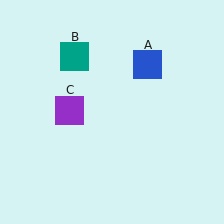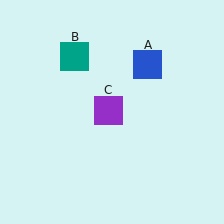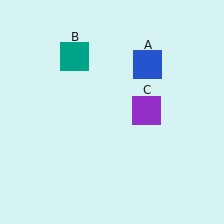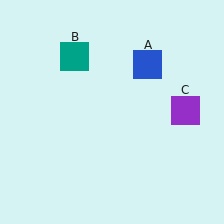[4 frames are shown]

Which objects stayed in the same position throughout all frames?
Blue square (object A) and teal square (object B) remained stationary.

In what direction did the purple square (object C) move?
The purple square (object C) moved right.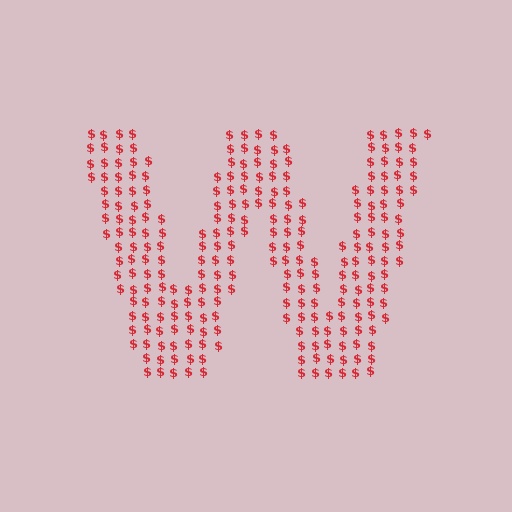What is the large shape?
The large shape is the letter W.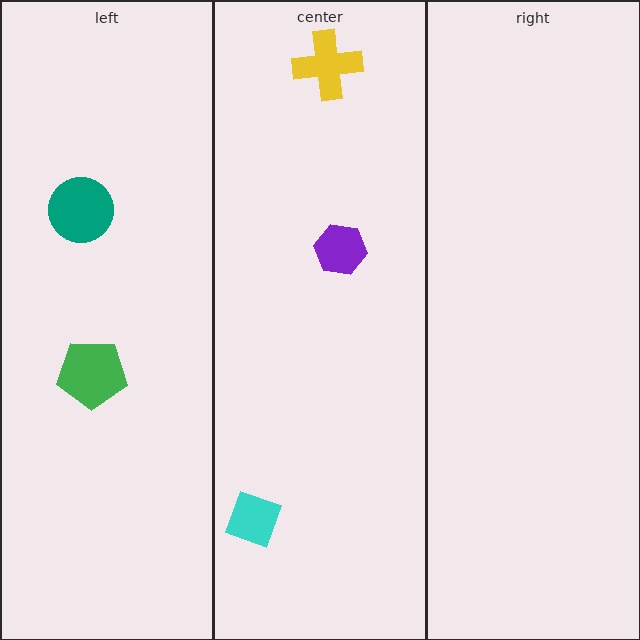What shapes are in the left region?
The green pentagon, the teal circle.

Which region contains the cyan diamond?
The center region.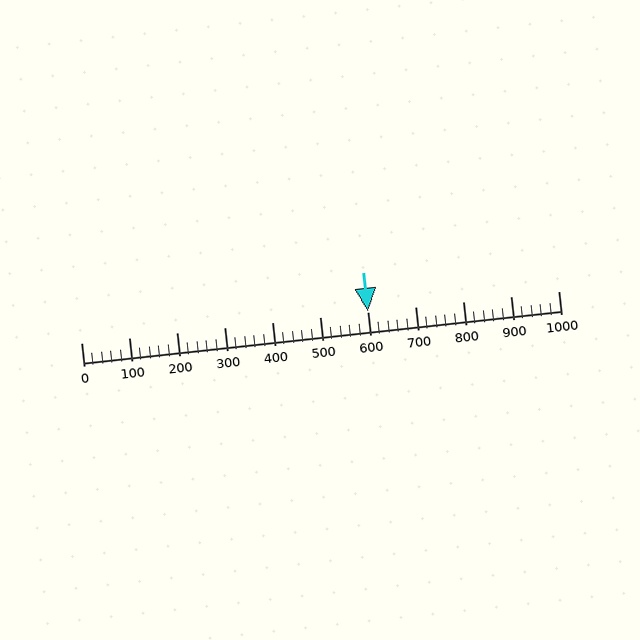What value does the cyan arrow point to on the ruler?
The cyan arrow points to approximately 600.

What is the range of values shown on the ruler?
The ruler shows values from 0 to 1000.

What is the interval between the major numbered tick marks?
The major tick marks are spaced 100 units apart.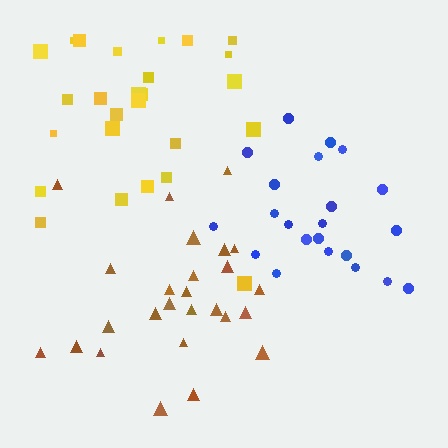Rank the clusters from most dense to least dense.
blue, brown, yellow.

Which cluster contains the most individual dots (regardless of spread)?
Yellow (26).